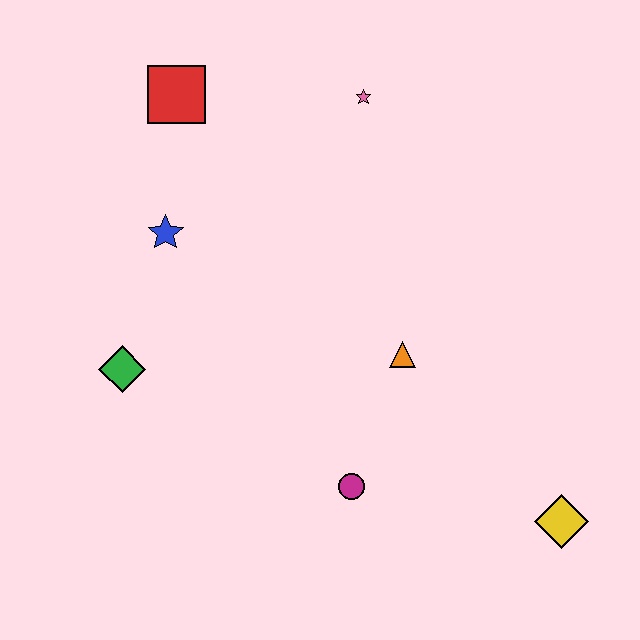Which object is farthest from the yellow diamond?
The red square is farthest from the yellow diamond.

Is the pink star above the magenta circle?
Yes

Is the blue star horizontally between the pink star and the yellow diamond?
No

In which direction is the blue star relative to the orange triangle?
The blue star is to the left of the orange triangle.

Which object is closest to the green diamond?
The blue star is closest to the green diamond.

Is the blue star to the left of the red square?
Yes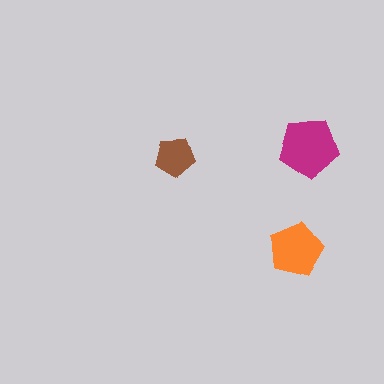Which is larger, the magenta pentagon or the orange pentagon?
The magenta one.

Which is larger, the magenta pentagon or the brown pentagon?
The magenta one.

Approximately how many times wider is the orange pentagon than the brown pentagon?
About 1.5 times wider.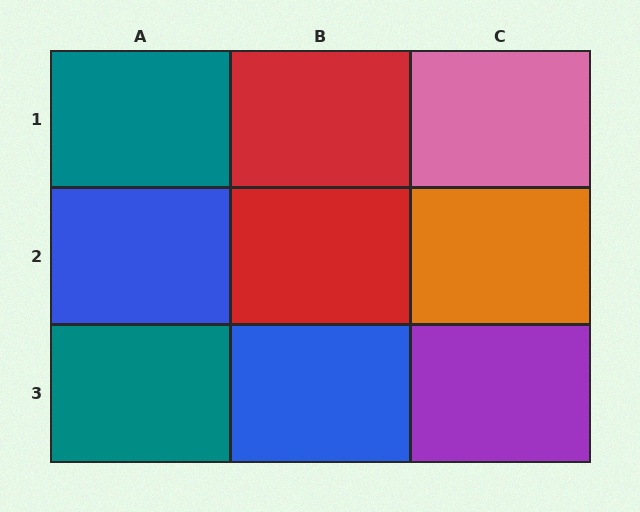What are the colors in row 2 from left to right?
Blue, red, orange.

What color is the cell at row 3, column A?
Teal.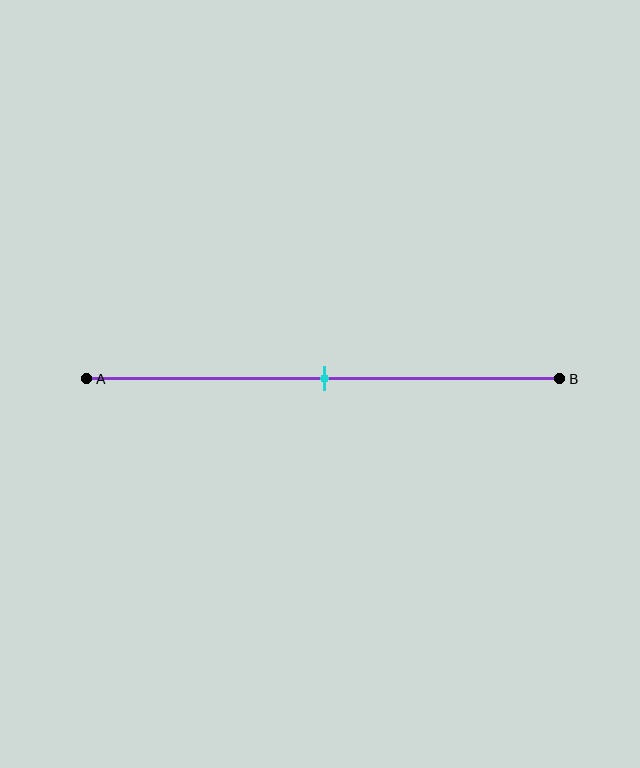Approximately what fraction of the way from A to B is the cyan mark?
The cyan mark is approximately 50% of the way from A to B.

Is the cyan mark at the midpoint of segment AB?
Yes, the mark is approximately at the midpoint.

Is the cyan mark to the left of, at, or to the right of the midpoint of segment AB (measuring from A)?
The cyan mark is approximately at the midpoint of segment AB.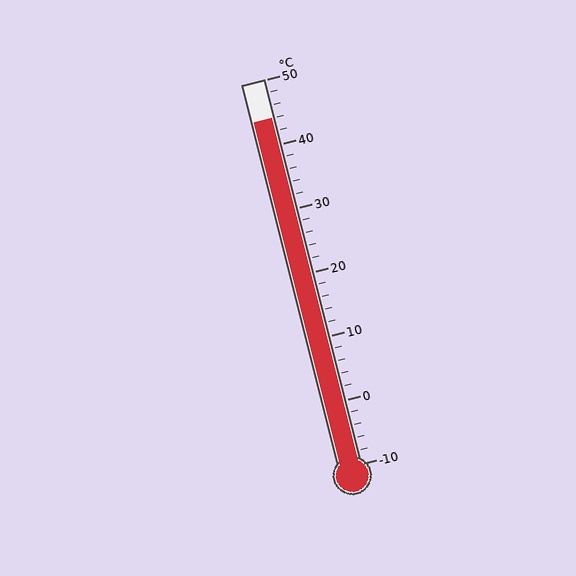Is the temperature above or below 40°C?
The temperature is above 40°C.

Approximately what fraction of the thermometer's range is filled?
The thermometer is filled to approximately 90% of its range.